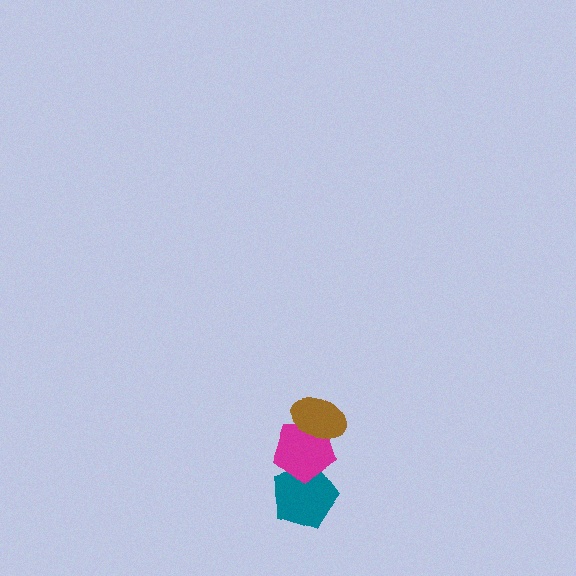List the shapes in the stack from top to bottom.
From top to bottom: the brown ellipse, the magenta pentagon, the teal pentagon.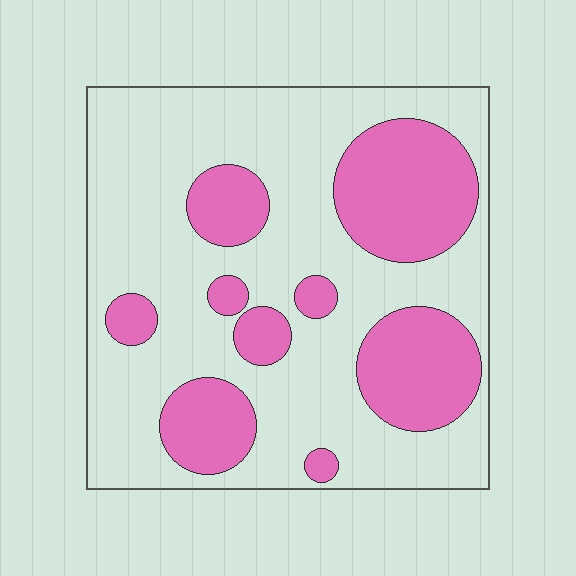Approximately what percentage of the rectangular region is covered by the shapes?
Approximately 30%.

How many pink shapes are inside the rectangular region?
9.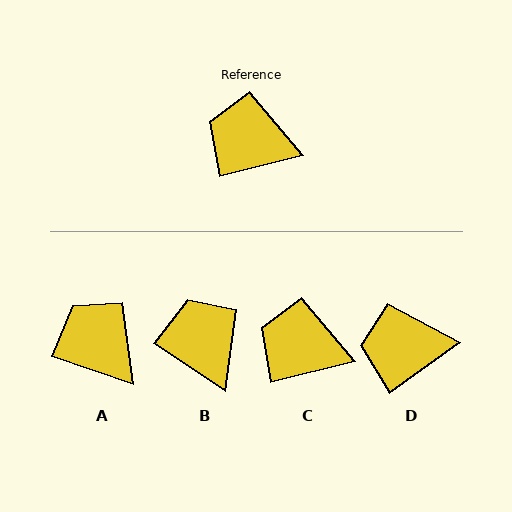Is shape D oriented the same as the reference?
No, it is off by about 21 degrees.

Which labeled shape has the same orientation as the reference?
C.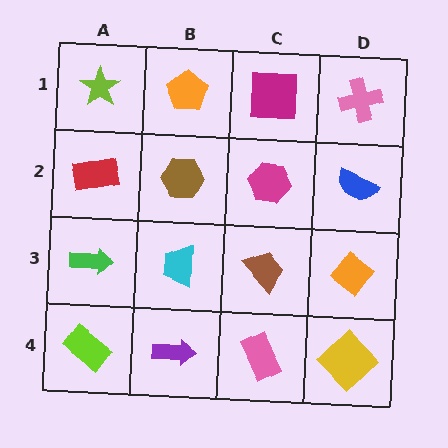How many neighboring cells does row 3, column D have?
3.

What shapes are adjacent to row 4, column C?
A brown trapezoid (row 3, column C), a purple arrow (row 4, column B), a yellow diamond (row 4, column D).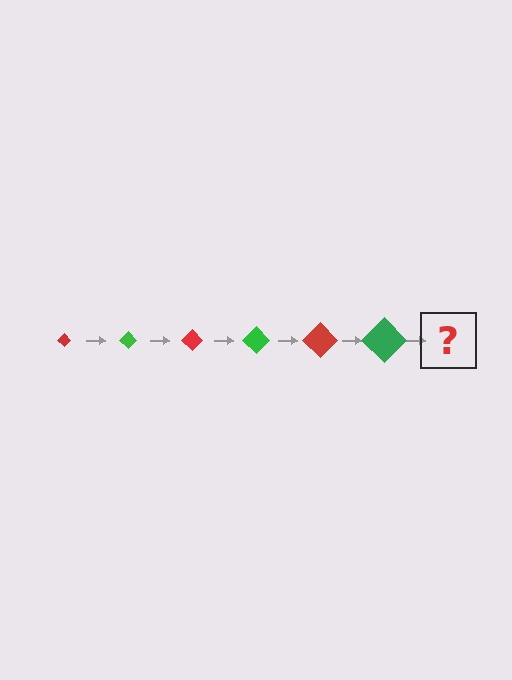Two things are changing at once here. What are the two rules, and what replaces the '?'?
The two rules are that the diamond grows larger each step and the color cycles through red and green. The '?' should be a red diamond, larger than the previous one.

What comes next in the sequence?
The next element should be a red diamond, larger than the previous one.